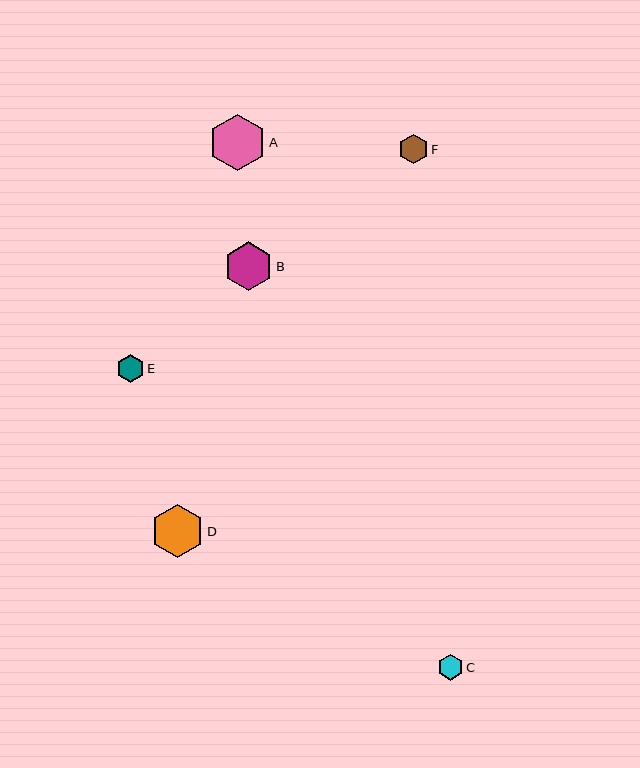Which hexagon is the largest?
Hexagon A is the largest with a size of approximately 57 pixels.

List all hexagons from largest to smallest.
From largest to smallest: A, D, B, F, E, C.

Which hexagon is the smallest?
Hexagon C is the smallest with a size of approximately 26 pixels.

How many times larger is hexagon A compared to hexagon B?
Hexagon A is approximately 1.2 times the size of hexagon B.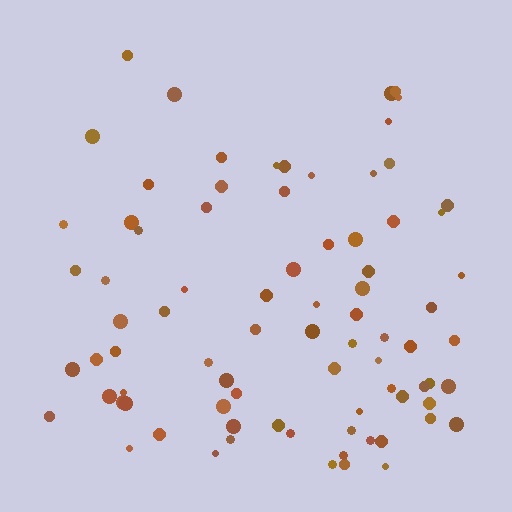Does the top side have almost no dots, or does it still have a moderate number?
Still a moderate number, just noticeably fewer than the bottom.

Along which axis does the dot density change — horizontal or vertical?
Vertical.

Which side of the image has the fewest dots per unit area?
The top.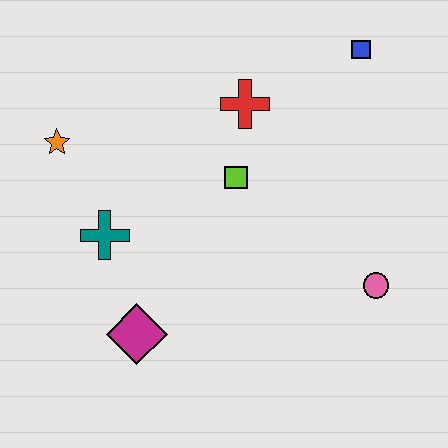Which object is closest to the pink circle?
The lime square is closest to the pink circle.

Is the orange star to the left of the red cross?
Yes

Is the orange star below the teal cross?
No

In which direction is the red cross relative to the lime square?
The red cross is above the lime square.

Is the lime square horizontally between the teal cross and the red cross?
Yes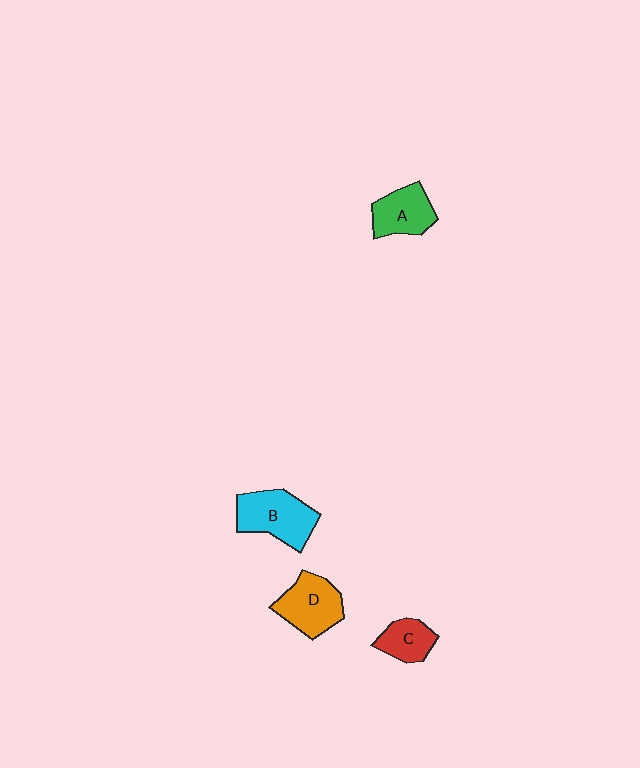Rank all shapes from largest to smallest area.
From largest to smallest: B (cyan), D (orange), A (green), C (red).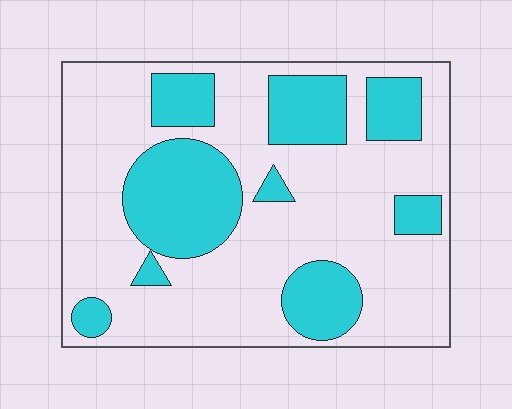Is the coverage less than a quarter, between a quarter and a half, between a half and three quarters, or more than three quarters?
Between a quarter and a half.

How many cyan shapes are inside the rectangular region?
9.